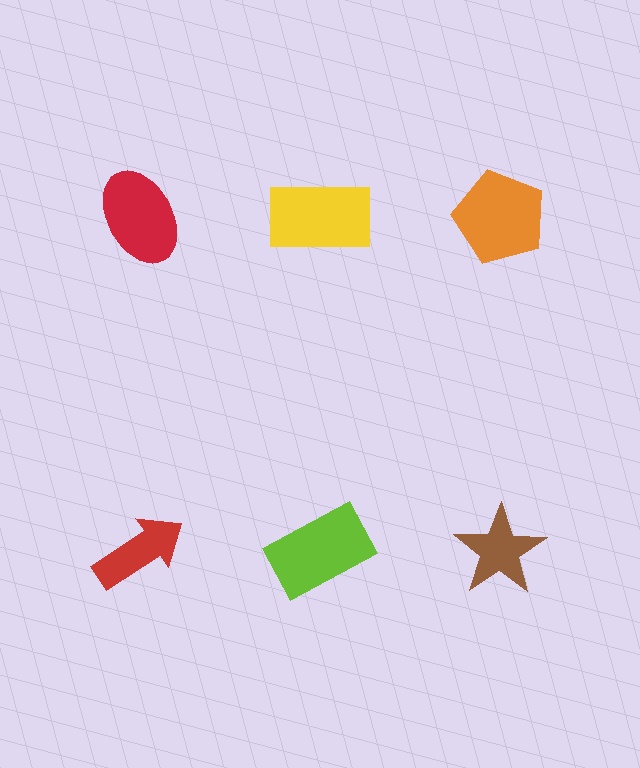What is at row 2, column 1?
A red arrow.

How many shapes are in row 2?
3 shapes.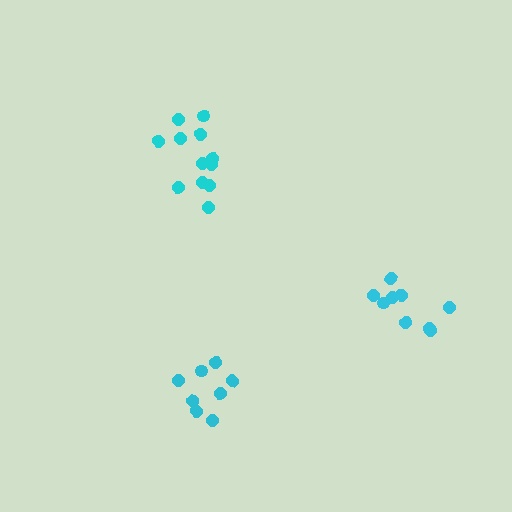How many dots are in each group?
Group 1: 12 dots, Group 2: 9 dots, Group 3: 8 dots (29 total).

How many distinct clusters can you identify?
There are 3 distinct clusters.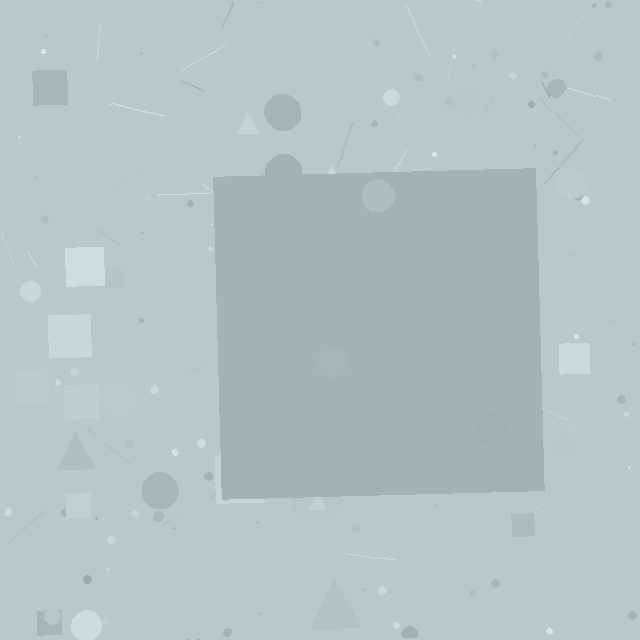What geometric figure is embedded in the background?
A square is embedded in the background.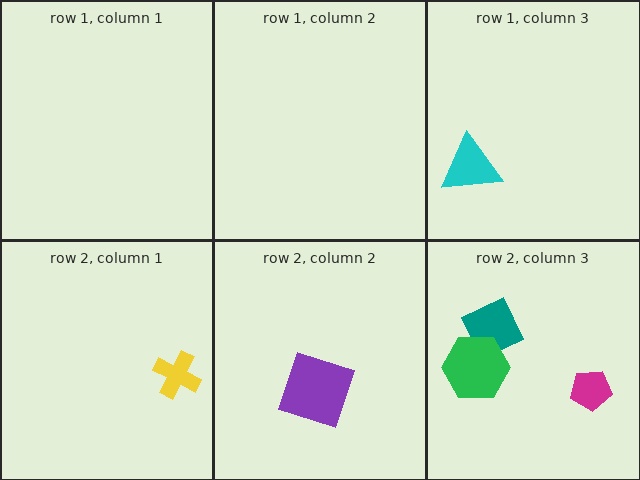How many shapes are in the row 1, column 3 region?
1.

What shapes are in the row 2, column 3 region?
The magenta pentagon, the teal diamond, the green hexagon.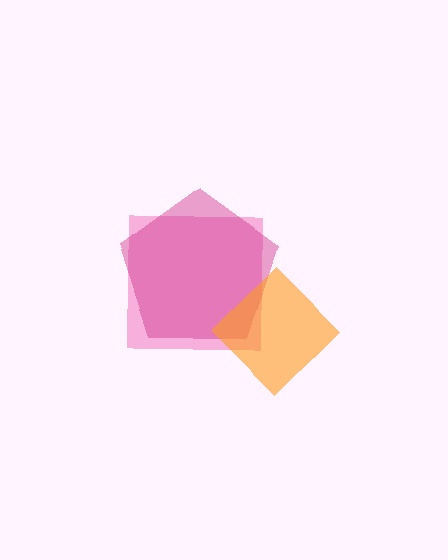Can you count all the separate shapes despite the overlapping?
Yes, there are 3 separate shapes.